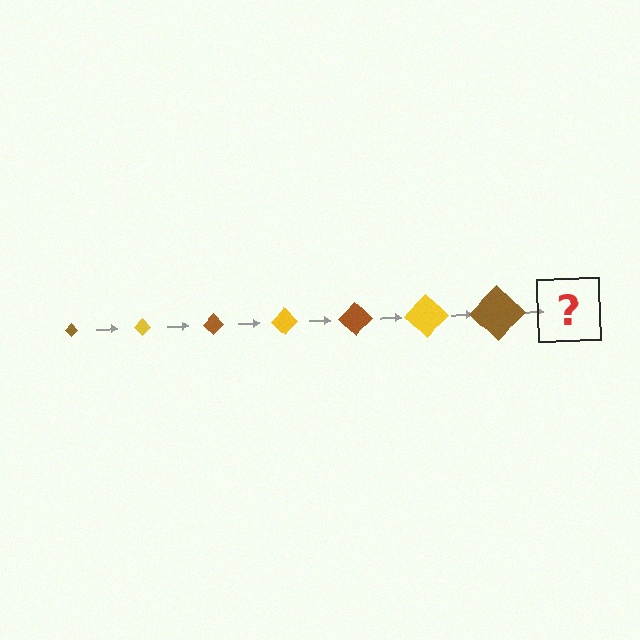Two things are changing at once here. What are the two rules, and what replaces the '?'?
The two rules are that the diamond grows larger each step and the color cycles through brown and yellow. The '?' should be a yellow diamond, larger than the previous one.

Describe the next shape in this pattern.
It should be a yellow diamond, larger than the previous one.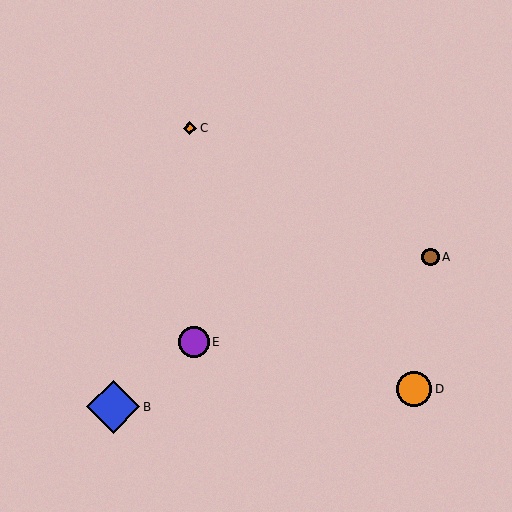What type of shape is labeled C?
Shape C is an orange diamond.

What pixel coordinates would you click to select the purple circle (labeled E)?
Click at (194, 342) to select the purple circle E.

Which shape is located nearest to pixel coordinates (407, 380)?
The orange circle (labeled D) at (414, 389) is nearest to that location.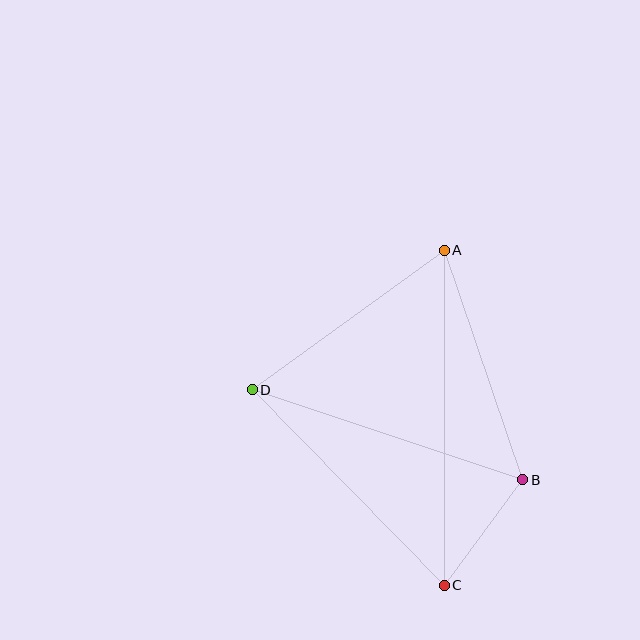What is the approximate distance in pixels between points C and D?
The distance between C and D is approximately 274 pixels.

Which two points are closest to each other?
Points B and C are closest to each other.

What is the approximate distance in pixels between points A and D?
The distance between A and D is approximately 237 pixels.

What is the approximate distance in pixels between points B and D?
The distance between B and D is approximately 285 pixels.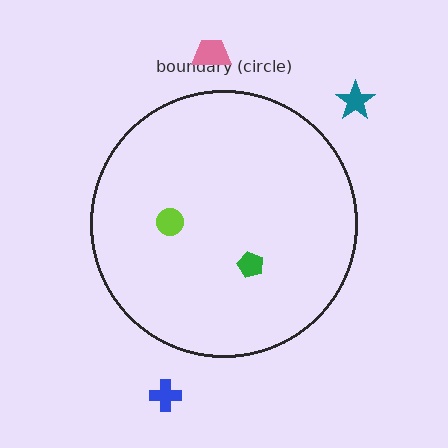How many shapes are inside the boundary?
2 inside, 3 outside.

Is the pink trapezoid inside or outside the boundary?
Outside.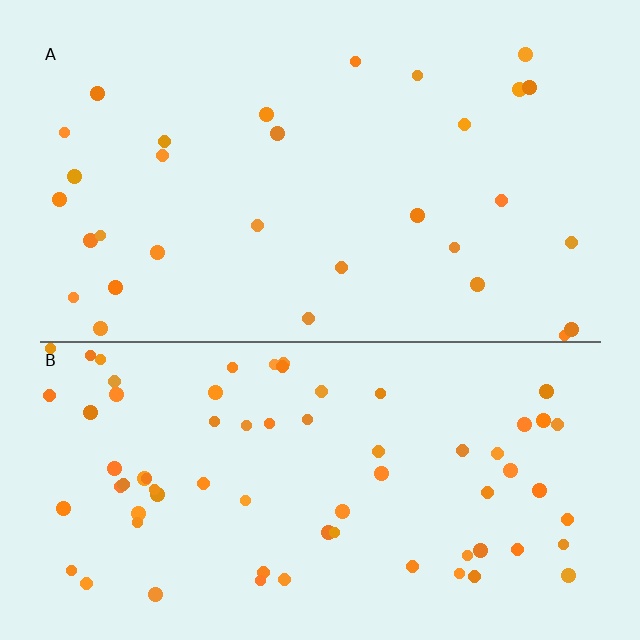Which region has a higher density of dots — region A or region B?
B (the bottom).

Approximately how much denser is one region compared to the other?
Approximately 2.3× — region B over region A.